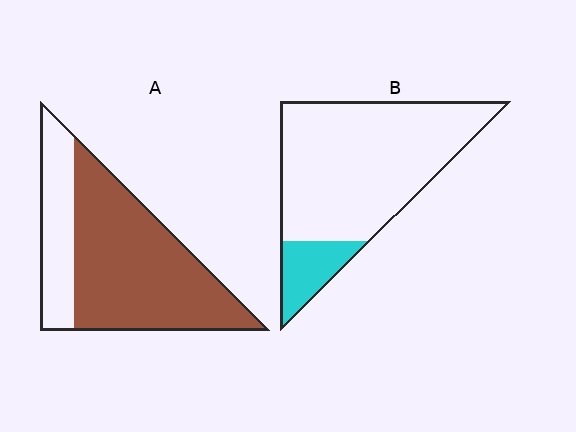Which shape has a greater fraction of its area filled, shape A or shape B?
Shape A.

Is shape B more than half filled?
No.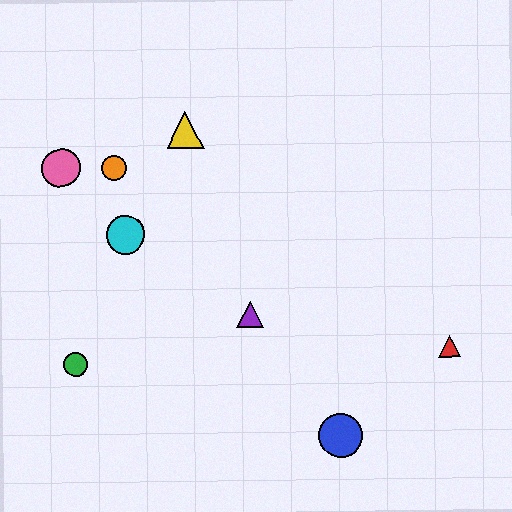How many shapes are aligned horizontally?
2 shapes (the orange circle, the pink circle) are aligned horizontally.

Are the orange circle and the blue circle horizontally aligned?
No, the orange circle is at y≈168 and the blue circle is at y≈435.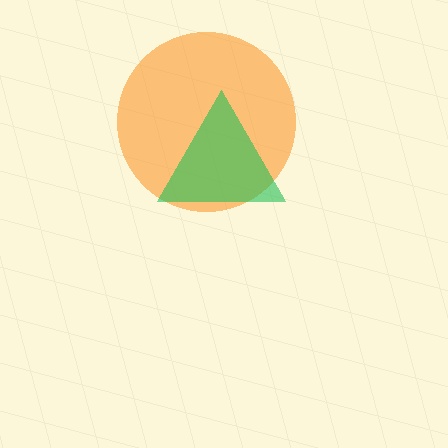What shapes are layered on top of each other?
The layered shapes are: an orange circle, a green triangle.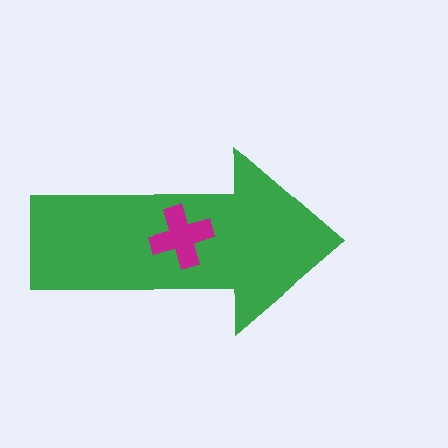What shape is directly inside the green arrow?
The magenta cross.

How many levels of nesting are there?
2.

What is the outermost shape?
The green arrow.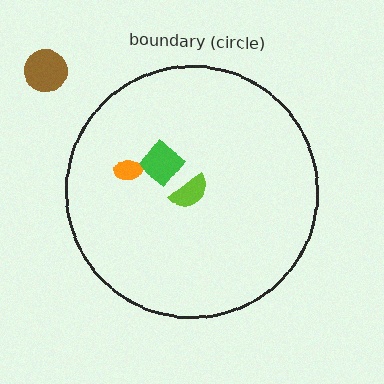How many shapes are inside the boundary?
3 inside, 1 outside.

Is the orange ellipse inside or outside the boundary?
Inside.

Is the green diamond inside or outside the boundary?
Inside.